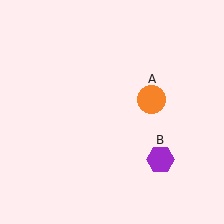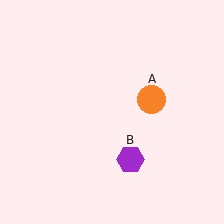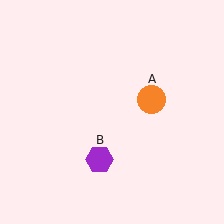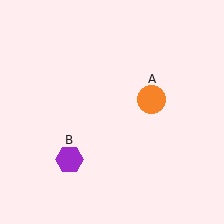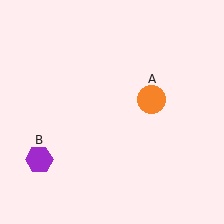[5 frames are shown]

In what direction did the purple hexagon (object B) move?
The purple hexagon (object B) moved left.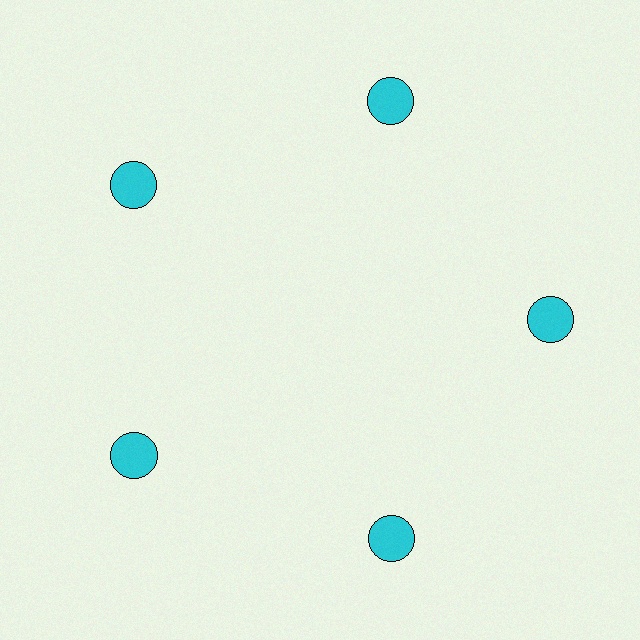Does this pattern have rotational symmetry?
Yes, this pattern has 5-fold rotational symmetry. It looks the same after rotating 72 degrees around the center.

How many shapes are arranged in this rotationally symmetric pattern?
There are 5 shapes, arranged in 5 groups of 1.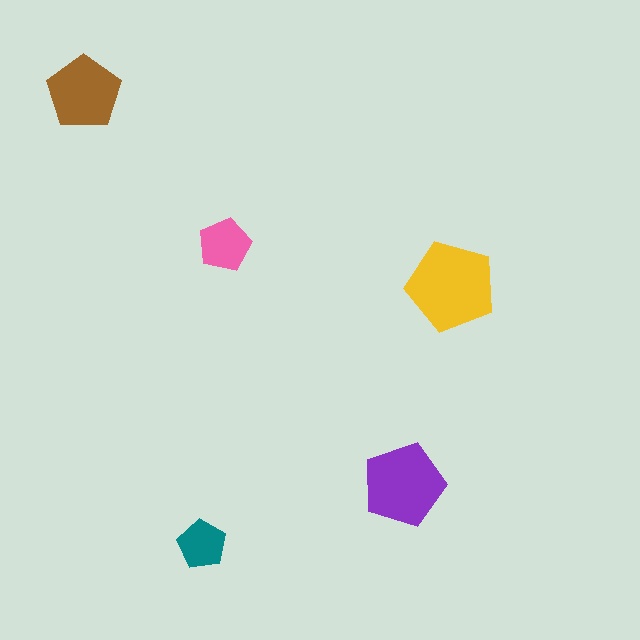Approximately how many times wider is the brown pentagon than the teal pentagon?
About 1.5 times wider.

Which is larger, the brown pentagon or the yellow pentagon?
The yellow one.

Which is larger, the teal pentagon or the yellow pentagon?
The yellow one.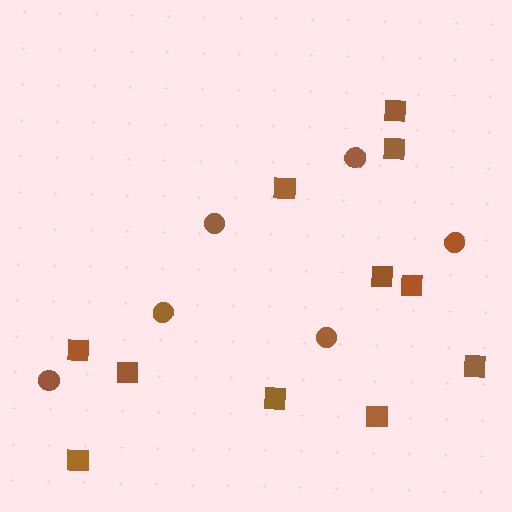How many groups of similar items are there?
There are 2 groups: one group of circles (6) and one group of squares (11).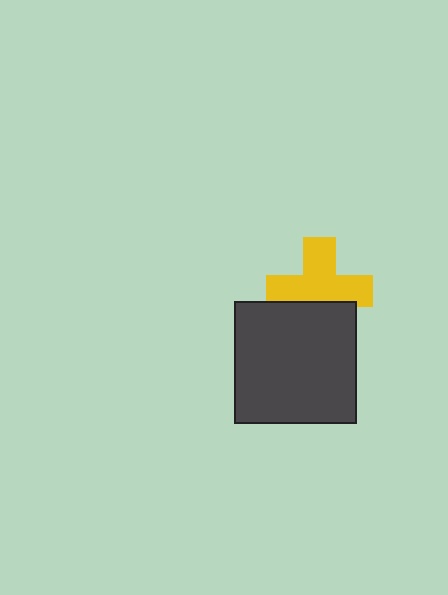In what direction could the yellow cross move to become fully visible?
The yellow cross could move up. That would shift it out from behind the dark gray square entirely.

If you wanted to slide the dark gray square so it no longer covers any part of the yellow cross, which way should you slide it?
Slide it down — that is the most direct way to separate the two shapes.